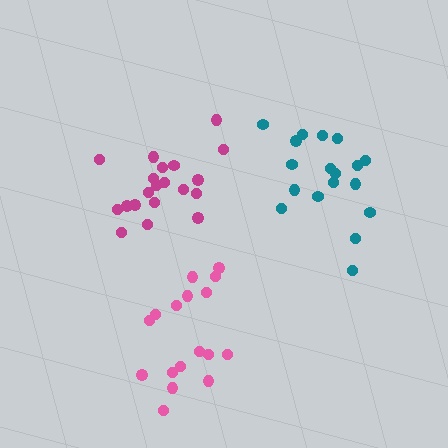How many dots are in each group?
Group 1: 20 dots, Group 2: 17 dots, Group 3: 18 dots (55 total).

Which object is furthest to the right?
The teal cluster is rightmost.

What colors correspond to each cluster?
The clusters are colored: magenta, pink, teal.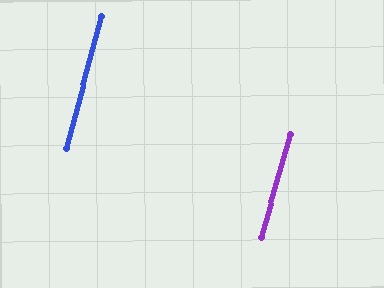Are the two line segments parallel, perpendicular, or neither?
Parallel — their directions differ by only 1.1°.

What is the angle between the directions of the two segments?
Approximately 1 degree.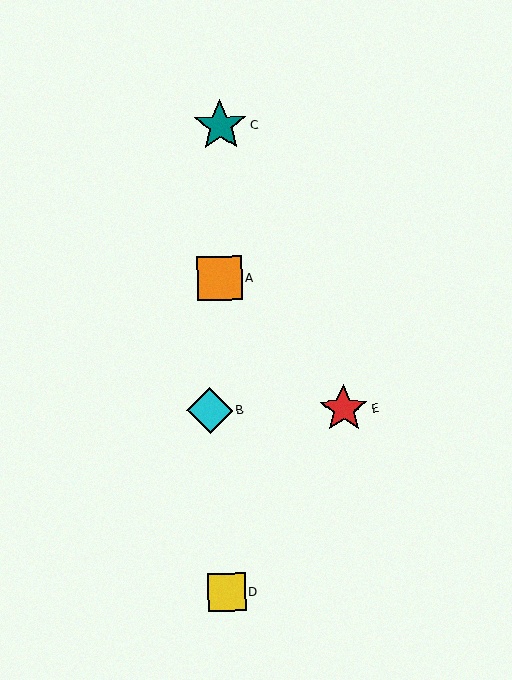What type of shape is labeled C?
Shape C is a teal star.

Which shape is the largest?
The teal star (labeled C) is the largest.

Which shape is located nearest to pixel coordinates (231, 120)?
The teal star (labeled C) at (220, 126) is nearest to that location.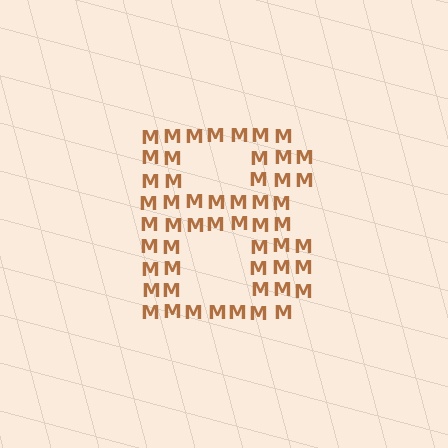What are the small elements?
The small elements are letter M's.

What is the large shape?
The large shape is the letter B.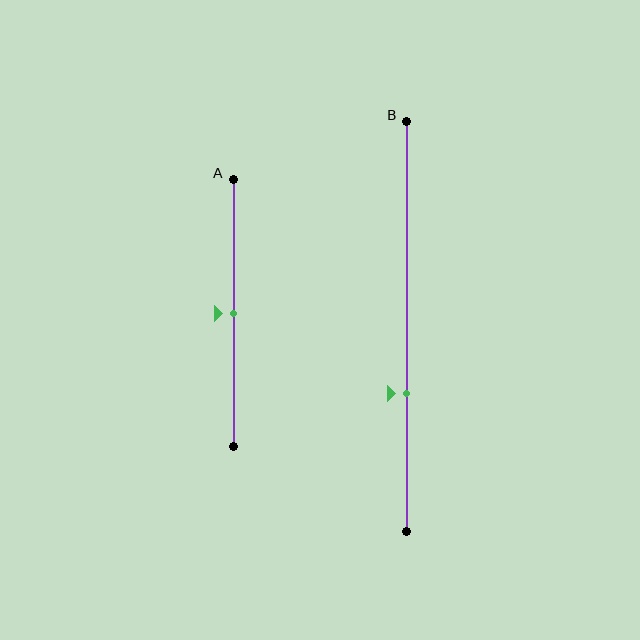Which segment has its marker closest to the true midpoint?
Segment A has its marker closest to the true midpoint.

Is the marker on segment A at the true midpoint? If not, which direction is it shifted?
Yes, the marker on segment A is at the true midpoint.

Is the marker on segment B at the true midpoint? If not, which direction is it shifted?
No, the marker on segment B is shifted downward by about 16% of the segment length.